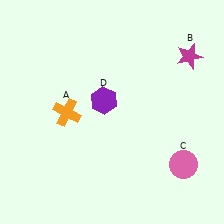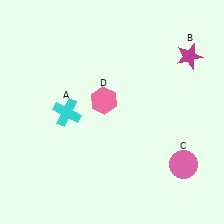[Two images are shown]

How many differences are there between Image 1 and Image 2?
There are 2 differences between the two images.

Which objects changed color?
A changed from orange to cyan. D changed from purple to pink.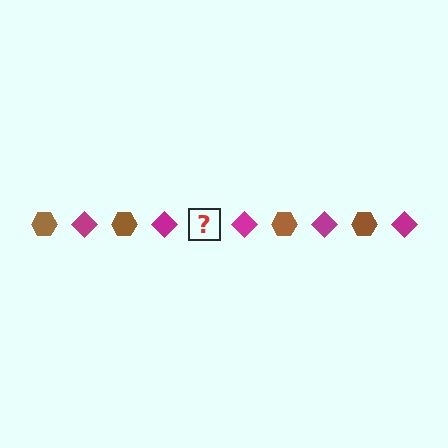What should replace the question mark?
The question mark should be replaced with a brown hexagon.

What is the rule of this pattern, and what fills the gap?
The rule is that the pattern alternates between brown hexagon and magenta diamond. The gap should be filled with a brown hexagon.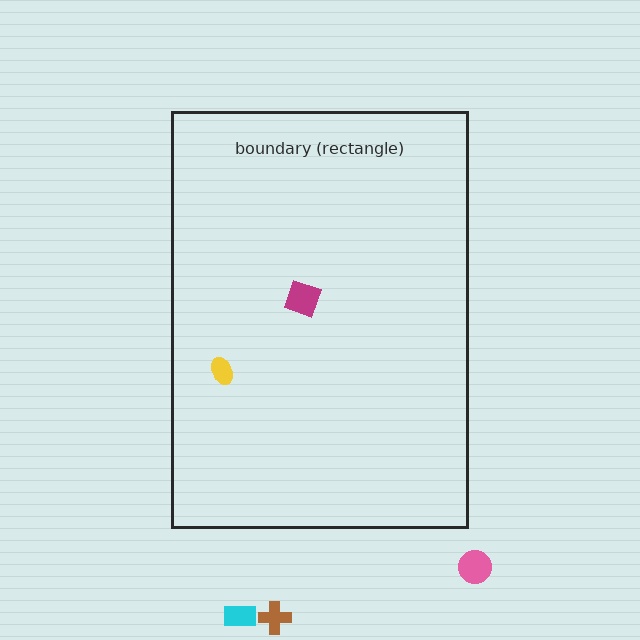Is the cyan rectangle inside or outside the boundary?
Outside.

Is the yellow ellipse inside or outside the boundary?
Inside.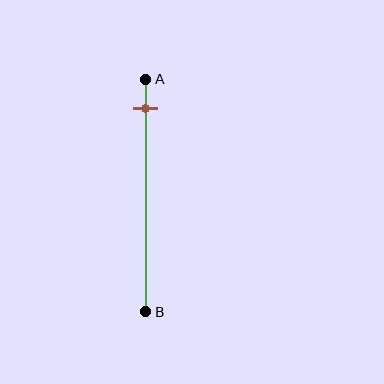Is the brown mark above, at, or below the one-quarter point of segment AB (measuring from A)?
The brown mark is above the one-quarter point of segment AB.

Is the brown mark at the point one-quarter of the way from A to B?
No, the mark is at about 15% from A, not at the 25% one-quarter point.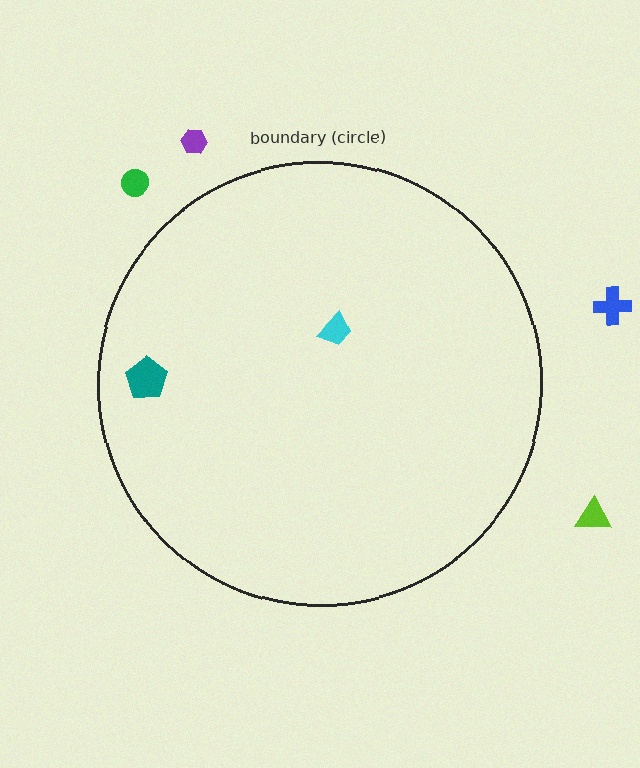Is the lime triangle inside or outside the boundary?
Outside.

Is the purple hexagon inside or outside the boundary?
Outside.